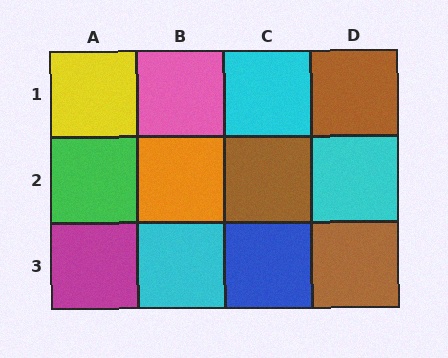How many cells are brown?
3 cells are brown.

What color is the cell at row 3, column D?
Brown.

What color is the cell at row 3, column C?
Blue.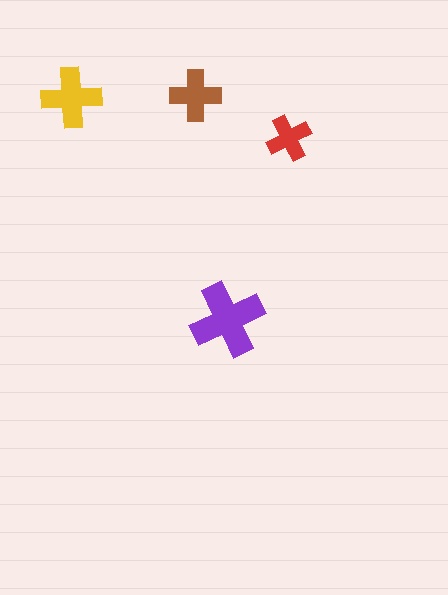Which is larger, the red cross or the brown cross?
The brown one.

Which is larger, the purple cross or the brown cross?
The purple one.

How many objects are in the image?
There are 4 objects in the image.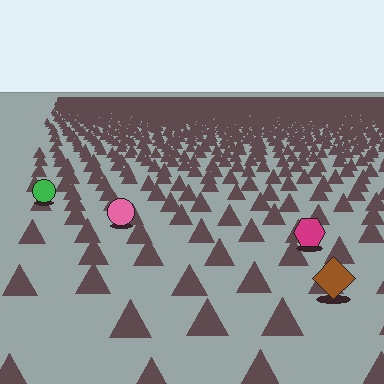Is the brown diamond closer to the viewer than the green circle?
Yes. The brown diamond is closer — you can tell from the texture gradient: the ground texture is coarser near it.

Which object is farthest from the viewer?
The green circle is farthest from the viewer. It appears smaller and the ground texture around it is denser.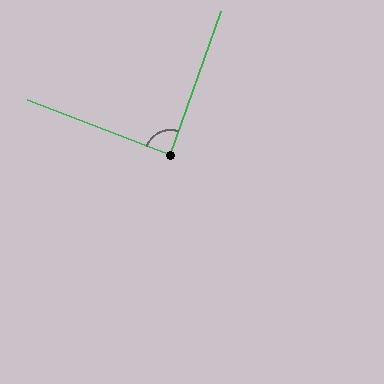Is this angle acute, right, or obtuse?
It is approximately a right angle.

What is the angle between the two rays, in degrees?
Approximately 89 degrees.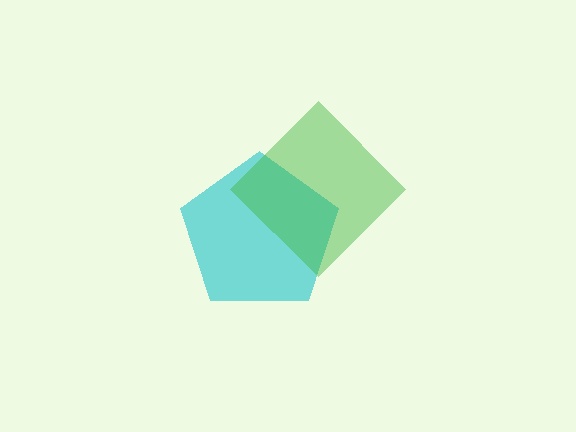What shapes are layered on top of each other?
The layered shapes are: a cyan pentagon, a green diamond.